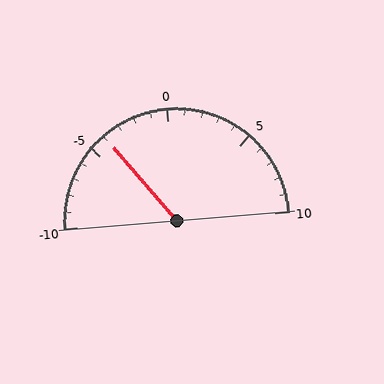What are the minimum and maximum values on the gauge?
The gauge ranges from -10 to 10.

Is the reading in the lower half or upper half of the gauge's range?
The reading is in the lower half of the range (-10 to 10).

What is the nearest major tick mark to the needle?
The nearest major tick mark is -5.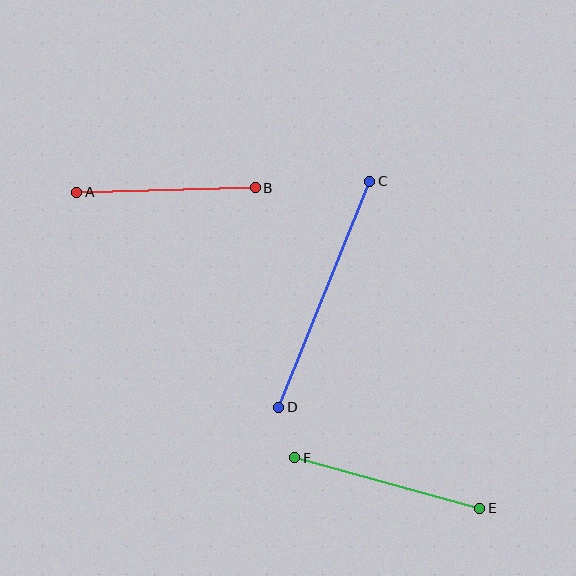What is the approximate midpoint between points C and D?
The midpoint is at approximately (324, 294) pixels.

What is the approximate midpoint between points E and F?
The midpoint is at approximately (387, 483) pixels.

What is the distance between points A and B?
The distance is approximately 179 pixels.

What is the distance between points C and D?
The distance is approximately 244 pixels.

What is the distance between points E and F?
The distance is approximately 192 pixels.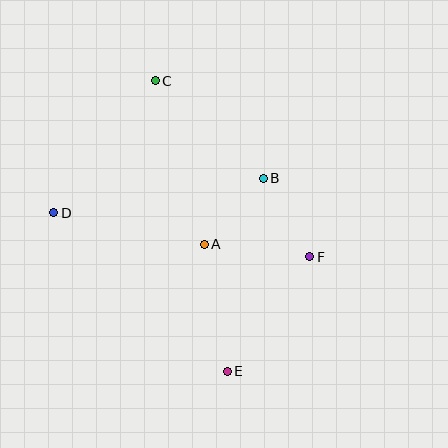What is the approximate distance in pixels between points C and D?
The distance between C and D is approximately 167 pixels.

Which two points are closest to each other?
Points A and B are closest to each other.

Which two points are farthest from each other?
Points C and E are farthest from each other.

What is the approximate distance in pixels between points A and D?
The distance between A and D is approximately 154 pixels.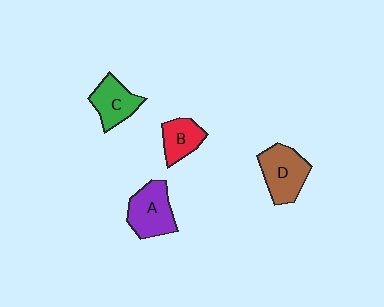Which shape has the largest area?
Shape D (brown).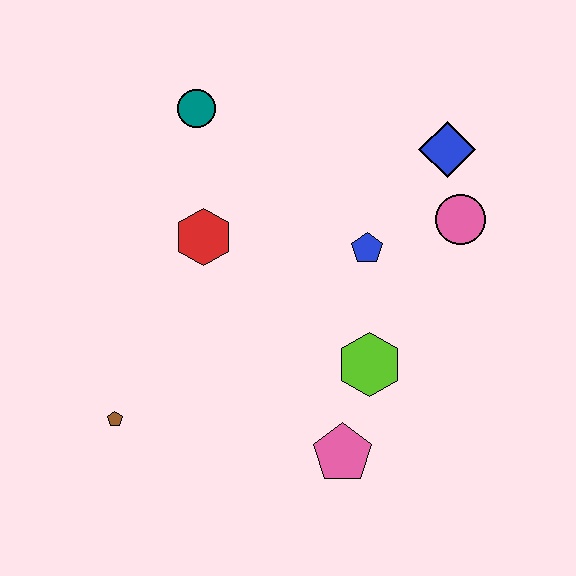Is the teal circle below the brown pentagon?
No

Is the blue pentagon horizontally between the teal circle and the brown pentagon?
No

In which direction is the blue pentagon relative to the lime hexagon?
The blue pentagon is above the lime hexagon.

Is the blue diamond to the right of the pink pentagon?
Yes